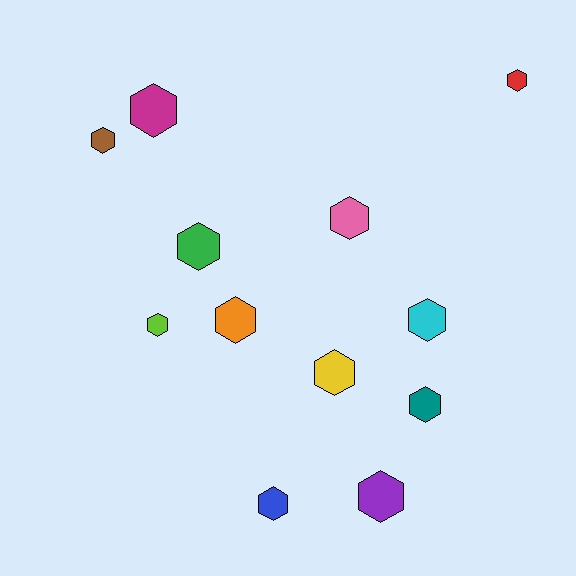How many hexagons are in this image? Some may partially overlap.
There are 12 hexagons.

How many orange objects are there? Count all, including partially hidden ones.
There is 1 orange object.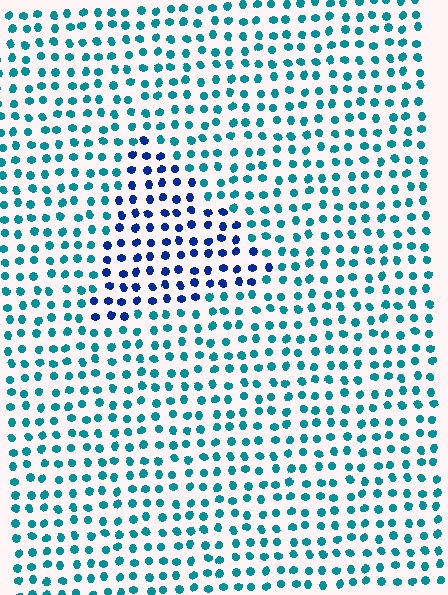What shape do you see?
I see a triangle.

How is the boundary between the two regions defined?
The boundary is defined purely by a slight shift in hue (about 42 degrees). Spacing, size, and orientation are identical on both sides.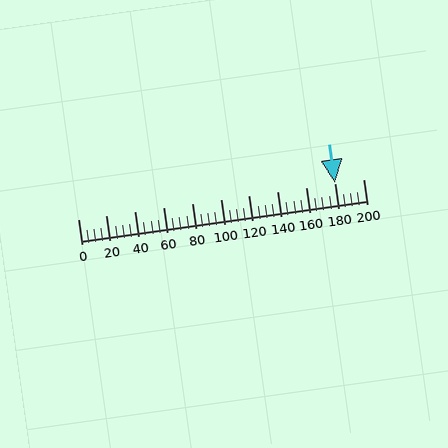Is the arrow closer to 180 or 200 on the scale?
The arrow is closer to 180.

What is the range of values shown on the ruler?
The ruler shows values from 0 to 200.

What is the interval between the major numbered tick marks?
The major tick marks are spaced 20 units apart.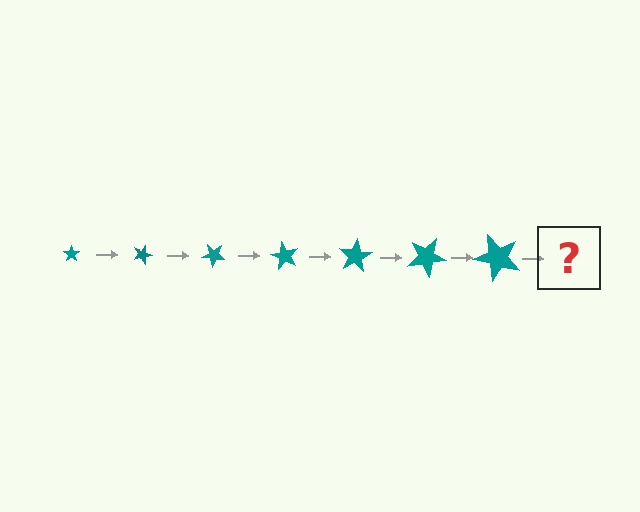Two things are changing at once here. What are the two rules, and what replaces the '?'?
The two rules are that the star grows larger each step and it rotates 20 degrees each step. The '?' should be a star, larger than the previous one and rotated 140 degrees from the start.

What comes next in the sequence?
The next element should be a star, larger than the previous one and rotated 140 degrees from the start.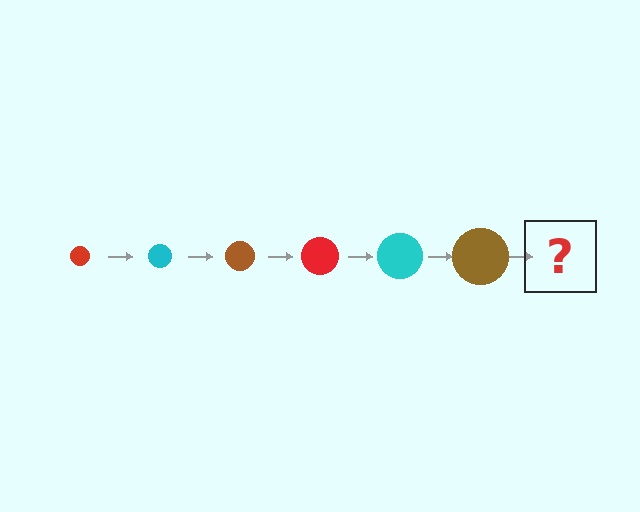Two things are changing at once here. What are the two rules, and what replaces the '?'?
The two rules are that the circle grows larger each step and the color cycles through red, cyan, and brown. The '?' should be a red circle, larger than the previous one.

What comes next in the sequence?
The next element should be a red circle, larger than the previous one.